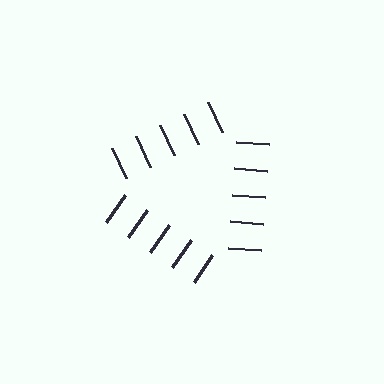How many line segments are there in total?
15 — 5 along each of the 3 edges.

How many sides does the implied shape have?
3 sides — the line-ends trace a triangle.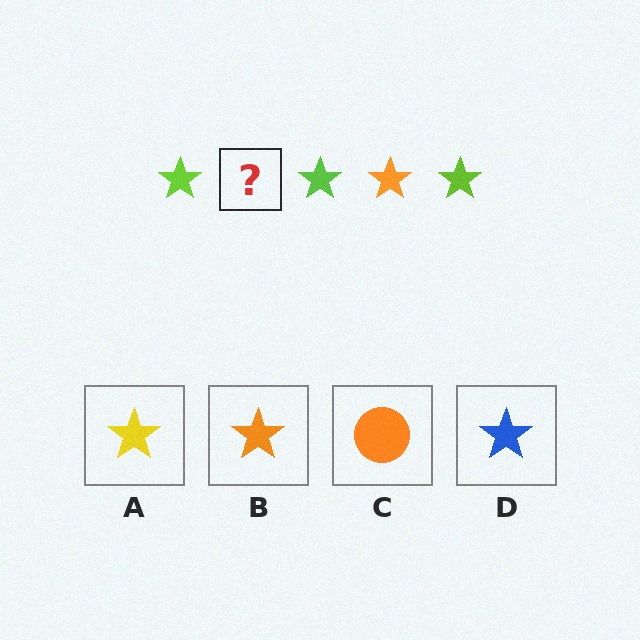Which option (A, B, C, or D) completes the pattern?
B.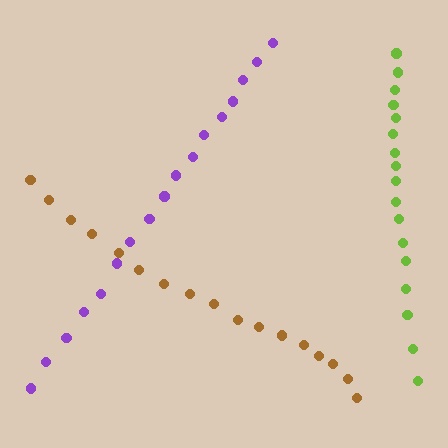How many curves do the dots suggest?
There are 3 distinct paths.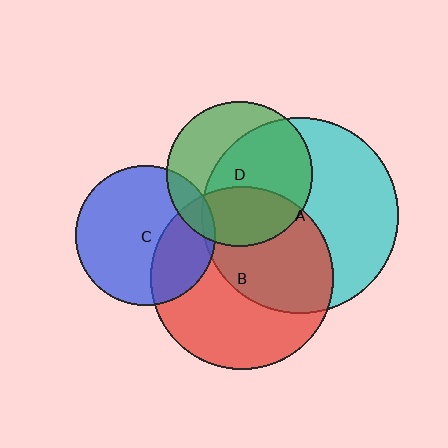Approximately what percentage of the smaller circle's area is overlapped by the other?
Approximately 50%.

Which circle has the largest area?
Circle A (cyan).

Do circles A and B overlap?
Yes.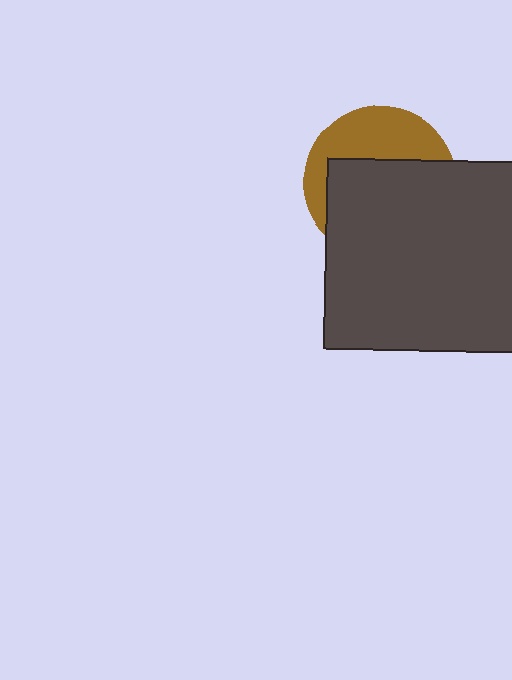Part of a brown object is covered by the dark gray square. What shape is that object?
It is a circle.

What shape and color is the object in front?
The object in front is a dark gray square.